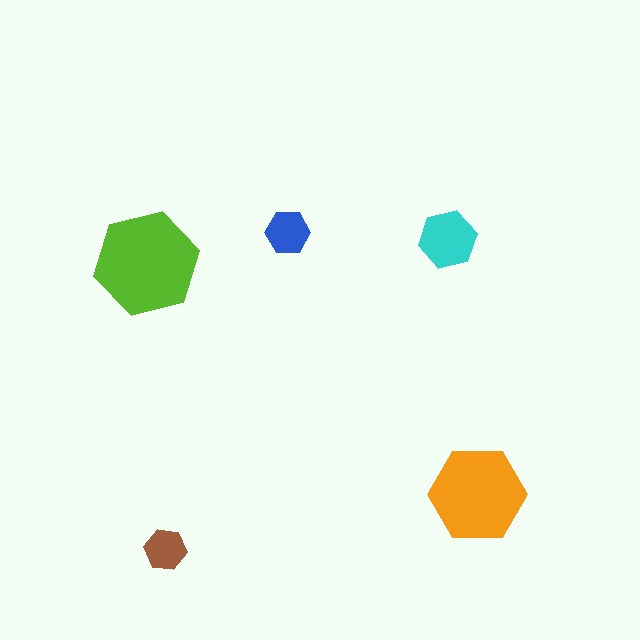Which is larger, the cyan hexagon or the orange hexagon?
The orange one.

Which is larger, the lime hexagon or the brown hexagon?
The lime one.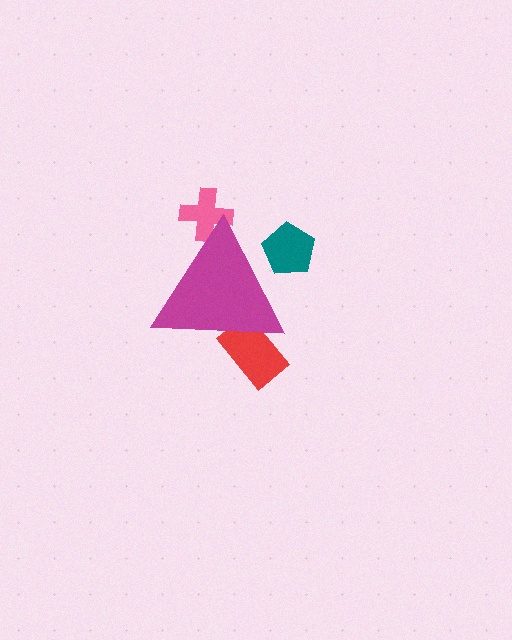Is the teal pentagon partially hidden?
Yes, the teal pentagon is partially hidden behind the magenta triangle.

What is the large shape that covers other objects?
A magenta triangle.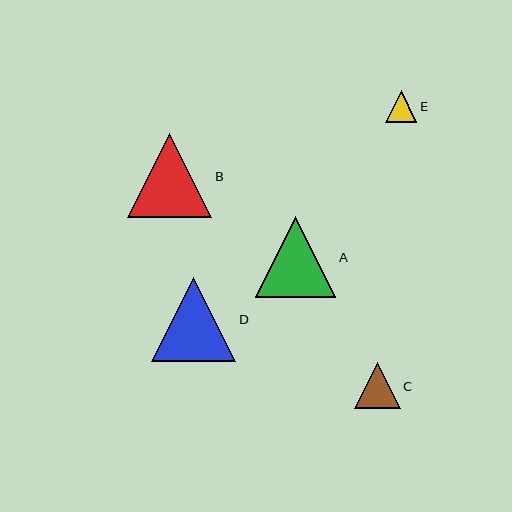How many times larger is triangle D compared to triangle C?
Triangle D is approximately 1.9 times the size of triangle C.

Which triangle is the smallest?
Triangle E is the smallest with a size of approximately 32 pixels.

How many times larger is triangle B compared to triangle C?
Triangle B is approximately 1.8 times the size of triangle C.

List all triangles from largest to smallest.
From largest to smallest: D, B, A, C, E.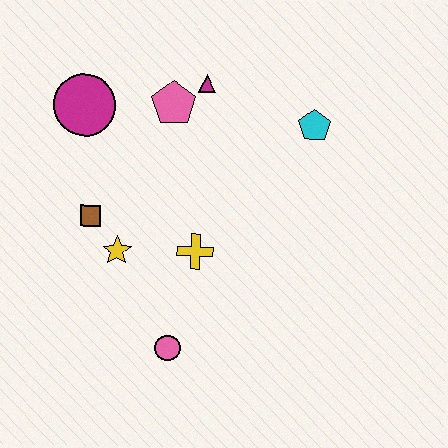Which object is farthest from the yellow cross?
The magenta circle is farthest from the yellow cross.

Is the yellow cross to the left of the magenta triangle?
Yes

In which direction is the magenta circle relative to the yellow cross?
The magenta circle is above the yellow cross.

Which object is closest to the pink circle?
The yellow cross is closest to the pink circle.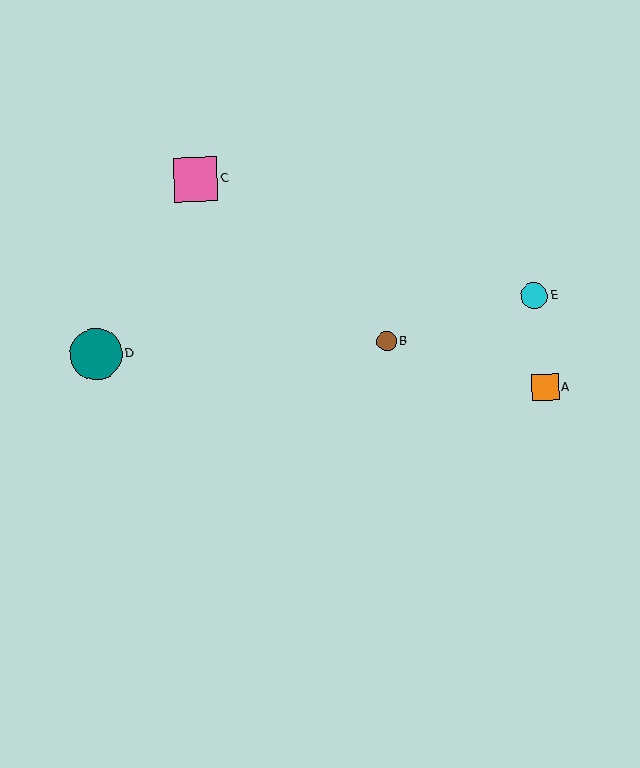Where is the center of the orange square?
The center of the orange square is at (545, 387).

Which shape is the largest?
The teal circle (labeled D) is the largest.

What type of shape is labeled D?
Shape D is a teal circle.